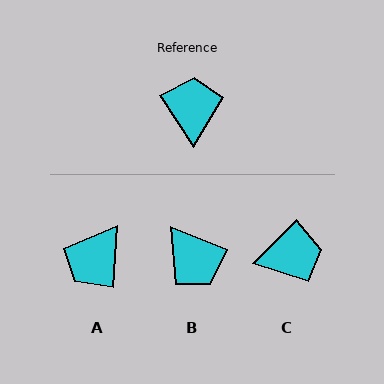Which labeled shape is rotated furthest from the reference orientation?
B, about 145 degrees away.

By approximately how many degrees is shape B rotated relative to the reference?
Approximately 145 degrees clockwise.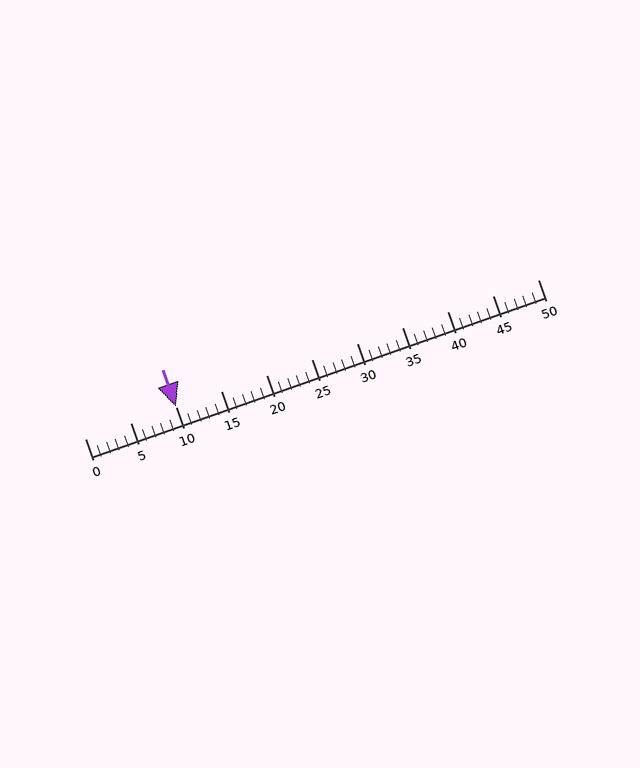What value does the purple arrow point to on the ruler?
The purple arrow points to approximately 10.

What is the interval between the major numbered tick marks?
The major tick marks are spaced 5 units apart.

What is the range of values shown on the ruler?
The ruler shows values from 0 to 50.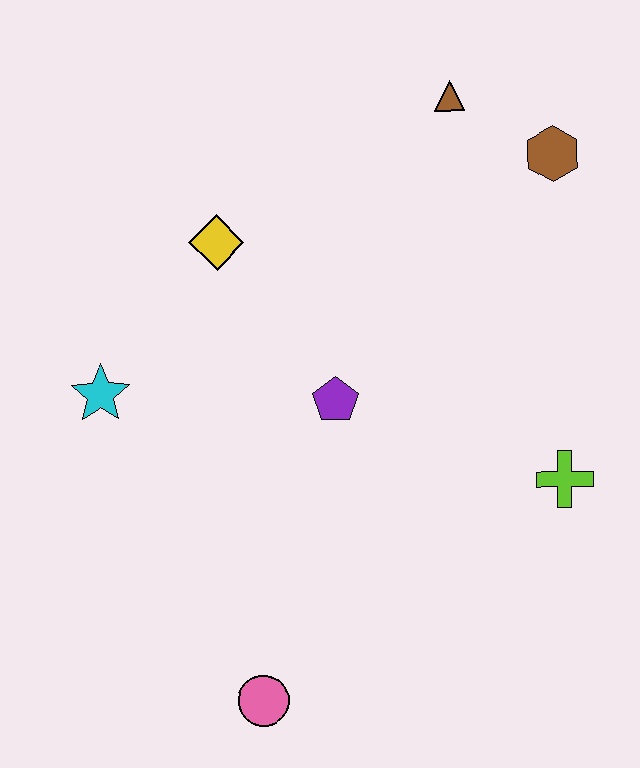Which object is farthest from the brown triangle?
The pink circle is farthest from the brown triangle.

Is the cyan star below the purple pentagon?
No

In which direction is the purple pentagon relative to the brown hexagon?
The purple pentagon is below the brown hexagon.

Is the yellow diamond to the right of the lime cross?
No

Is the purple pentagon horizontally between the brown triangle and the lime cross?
No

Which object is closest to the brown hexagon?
The brown triangle is closest to the brown hexagon.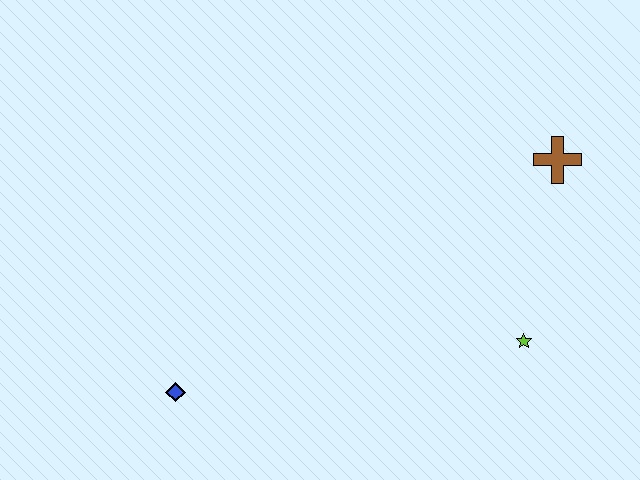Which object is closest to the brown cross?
The lime star is closest to the brown cross.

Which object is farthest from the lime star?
The blue diamond is farthest from the lime star.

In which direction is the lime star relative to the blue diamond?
The lime star is to the right of the blue diamond.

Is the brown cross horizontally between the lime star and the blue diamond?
No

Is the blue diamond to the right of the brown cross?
No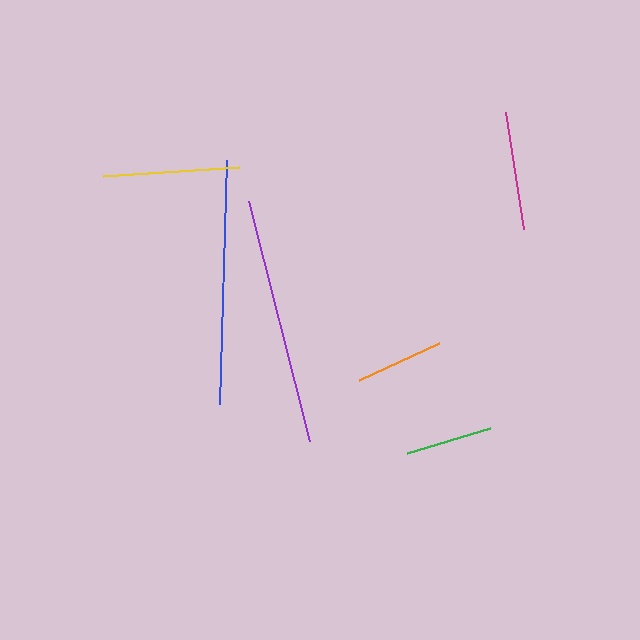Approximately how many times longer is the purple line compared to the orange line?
The purple line is approximately 2.8 times the length of the orange line.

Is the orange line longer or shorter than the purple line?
The purple line is longer than the orange line.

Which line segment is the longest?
The purple line is the longest at approximately 248 pixels.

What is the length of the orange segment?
The orange segment is approximately 88 pixels long.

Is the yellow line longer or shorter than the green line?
The yellow line is longer than the green line.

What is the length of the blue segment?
The blue segment is approximately 245 pixels long.